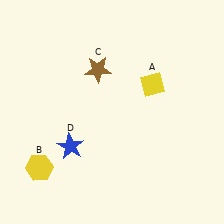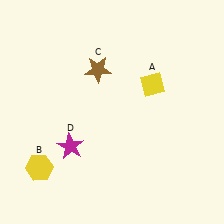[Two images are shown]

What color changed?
The star (D) changed from blue in Image 1 to magenta in Image 2.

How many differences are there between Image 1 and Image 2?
There is 1 difference between the two images.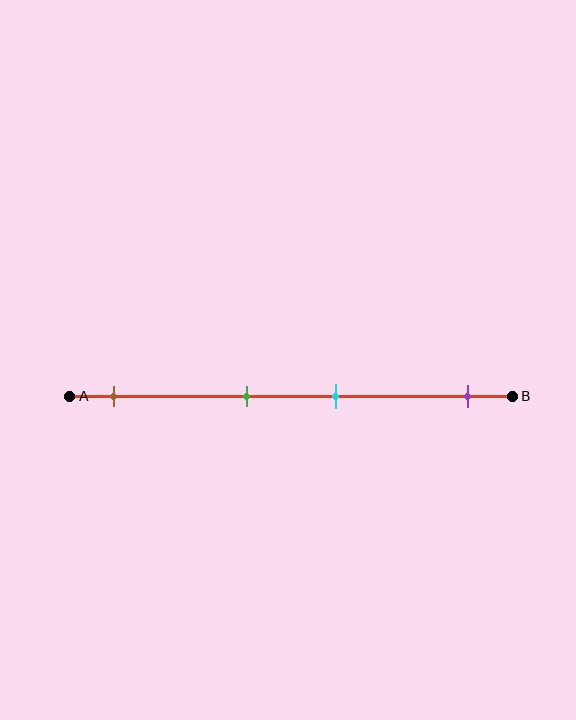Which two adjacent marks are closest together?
The green and cyan marks are the closest adjacent pair.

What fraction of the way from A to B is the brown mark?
The brown mark is approximately 10% (0.1) of the way from A to B.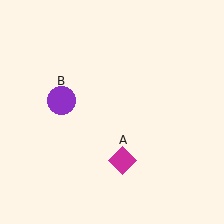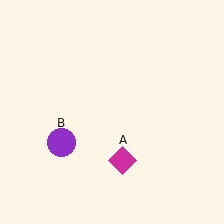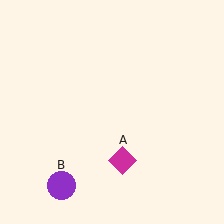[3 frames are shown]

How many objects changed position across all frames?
1 object changed position: purple circle (object B).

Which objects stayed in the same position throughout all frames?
Magenta diamond (object A) remained stationary.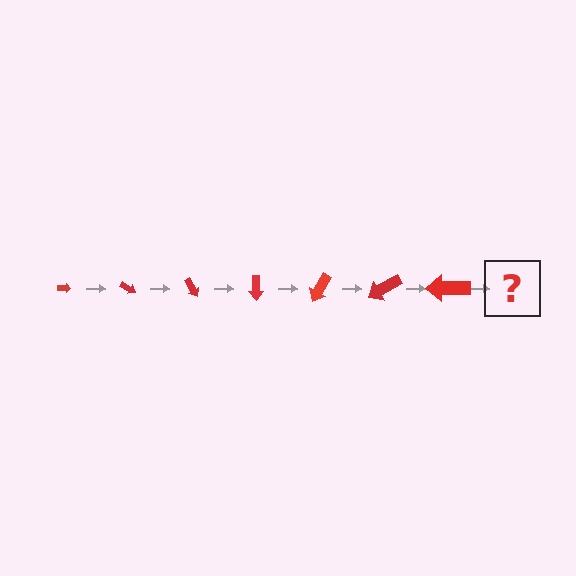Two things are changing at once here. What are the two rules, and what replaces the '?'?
The two rules are that the arrow grows larger each step and it rotates 30 degrees each step. The '?' should be an arrow, larger than the previous one and rotated 210 degrees from the start.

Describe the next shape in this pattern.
It should be an arrow, larger than the previous one and rotated 210 degrees from the start.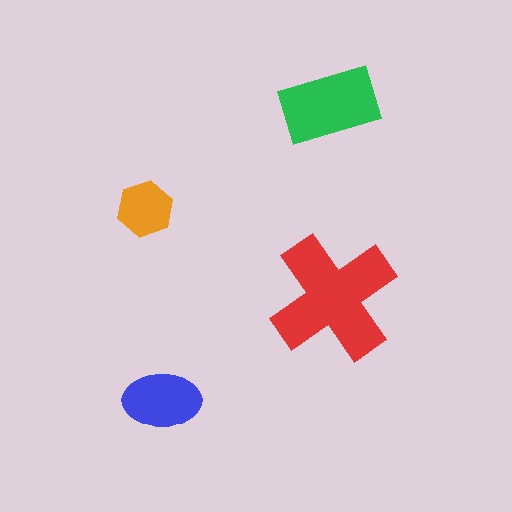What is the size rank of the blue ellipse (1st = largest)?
3rd.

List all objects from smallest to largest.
The orange hexagon, the blue ellipse, the green rectangle, the red cross.